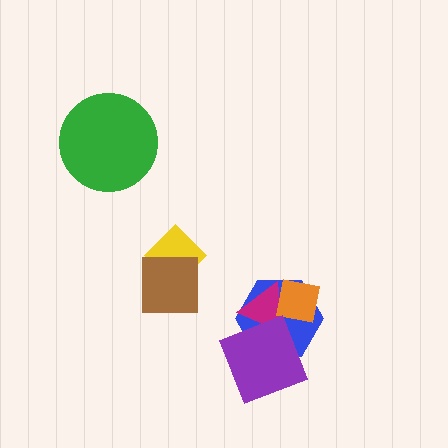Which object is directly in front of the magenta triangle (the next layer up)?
The orange square is directly in front of the magenta triangle.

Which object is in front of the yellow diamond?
The brown square is in front of the yellow diamond.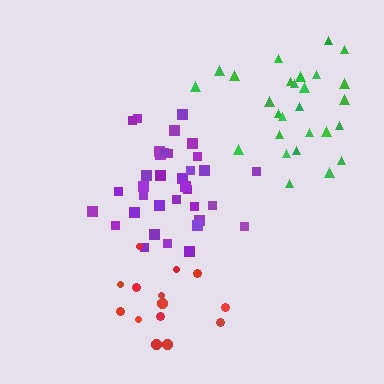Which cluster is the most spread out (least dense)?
Red.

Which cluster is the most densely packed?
Purple.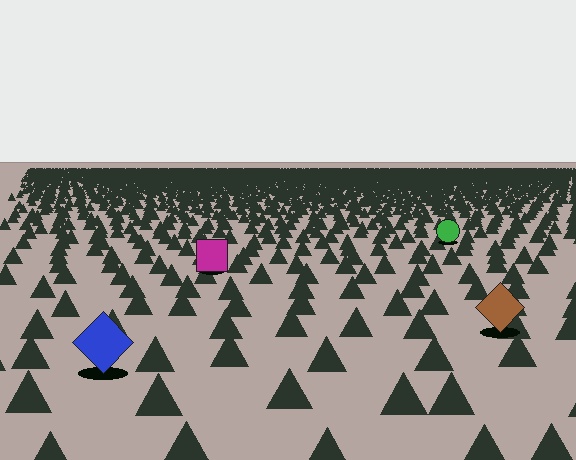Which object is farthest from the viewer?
The green circle is farthest from the viewer. It appears smaller and the ground texture around it is denser.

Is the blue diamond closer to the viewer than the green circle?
Yes. The blue diamond is closer — you can tell from the texture gradient: the ground texture is coarser near it.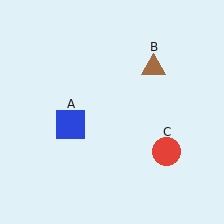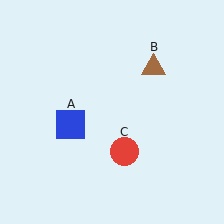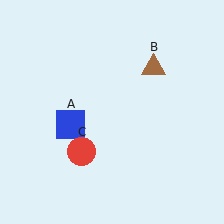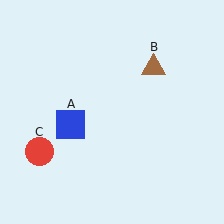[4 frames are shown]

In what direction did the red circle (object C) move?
The red circle (object C) moved left.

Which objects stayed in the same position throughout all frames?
Blue square (object A) and brown triangle (object B) remained stationary.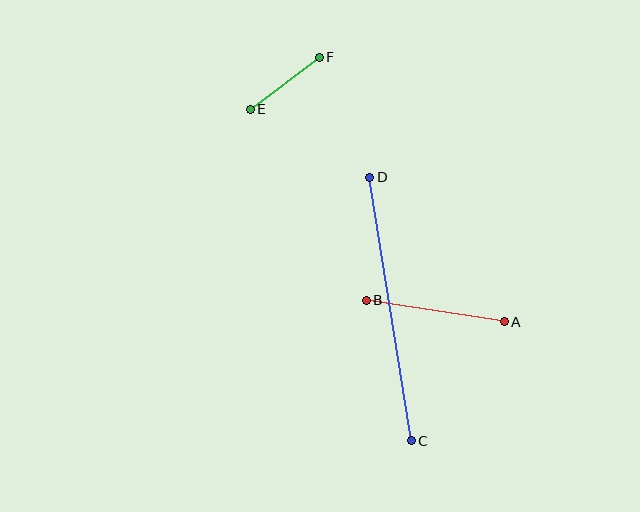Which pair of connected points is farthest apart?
Points C and D are farthest apart.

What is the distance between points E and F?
The distance is approximately 86 pixels.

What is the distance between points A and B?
The distance is approximately 140 pixels.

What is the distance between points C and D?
The distance is approximately 267 pixels.